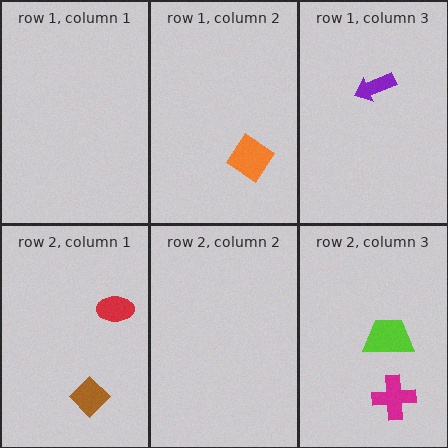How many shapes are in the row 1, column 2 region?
1.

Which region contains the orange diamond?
The row 1, column 2 region.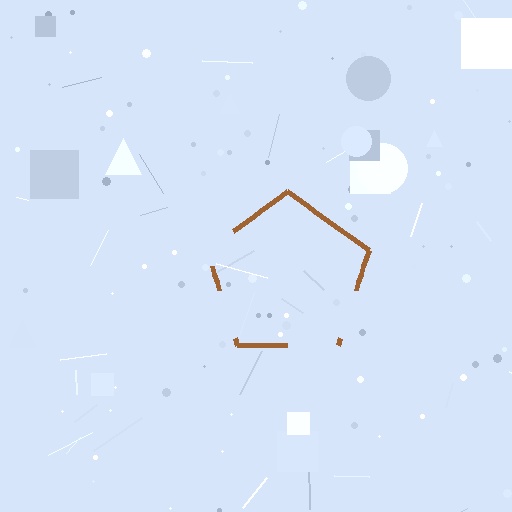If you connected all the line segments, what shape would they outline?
They would outline a pentagon.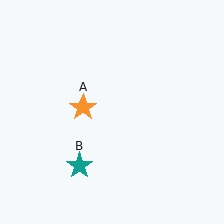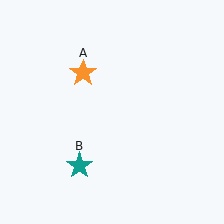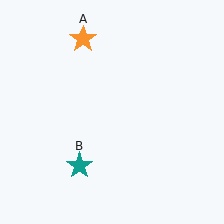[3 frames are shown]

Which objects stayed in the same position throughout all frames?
Teal star (object B) remained stationary.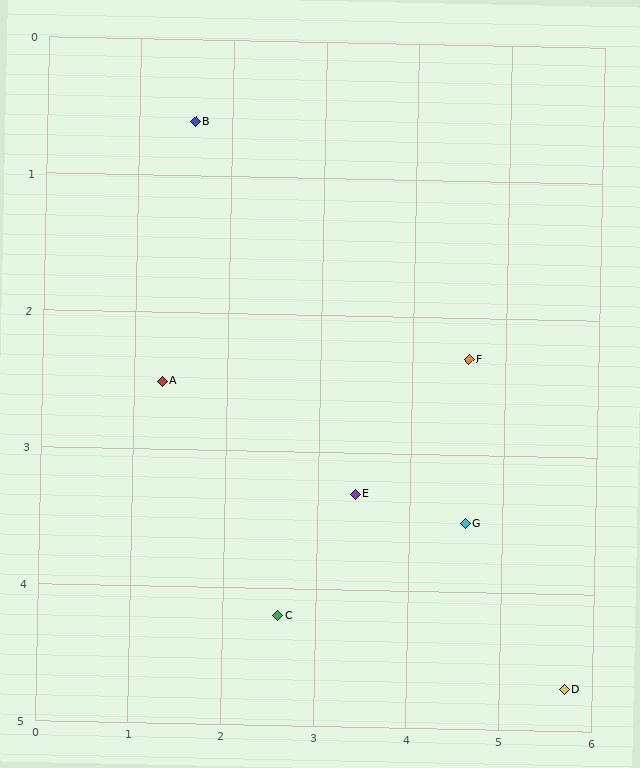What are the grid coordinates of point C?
Point C is at approximately (2.6, 4.2).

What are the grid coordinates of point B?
Point B is at approximately (1.6, 0.6).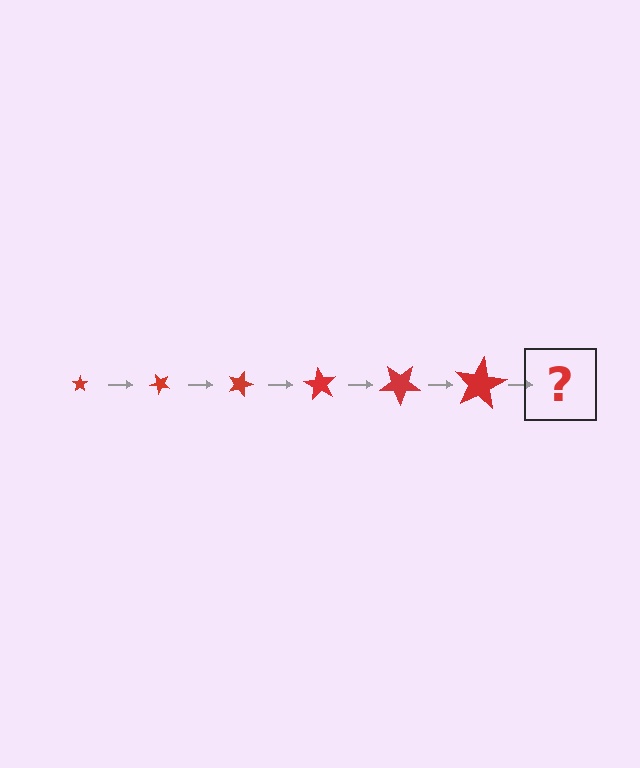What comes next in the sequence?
The next element should be a star, larger than the previous one and rotated 270 degrees from the start.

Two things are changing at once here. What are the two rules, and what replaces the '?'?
The two rules are that the star grows larger each step and it rotates 45 degrees each step. The '?' should be a star, larger than the previous one and rotated 270 degrees from the start.